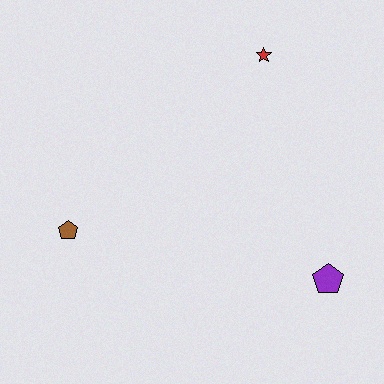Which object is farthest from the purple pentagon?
The brown pentagon is farthest from the purple pentagon.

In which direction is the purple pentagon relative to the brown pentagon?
The purple pentagon is to the right of the brown pentagon.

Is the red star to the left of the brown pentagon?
No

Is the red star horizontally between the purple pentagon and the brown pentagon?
Yes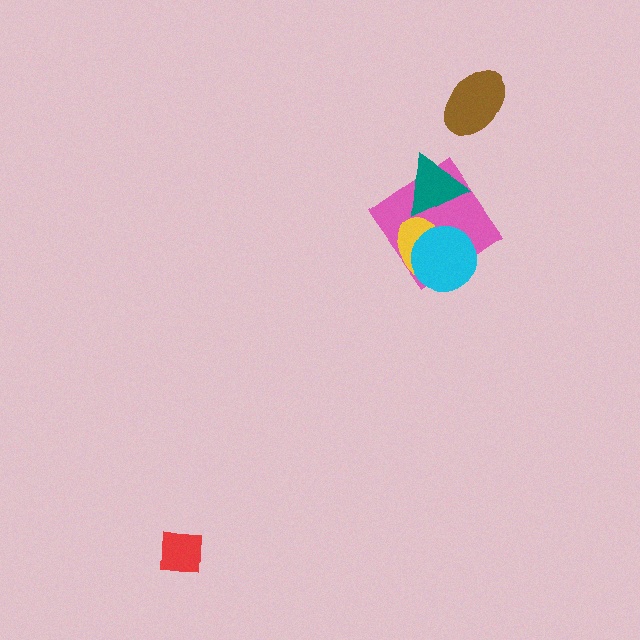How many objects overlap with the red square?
0 objects overlap with the red square.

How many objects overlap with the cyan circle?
2 objects overlap with the cyan circle.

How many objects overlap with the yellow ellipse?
3 objects overlap with the yellow ellipse.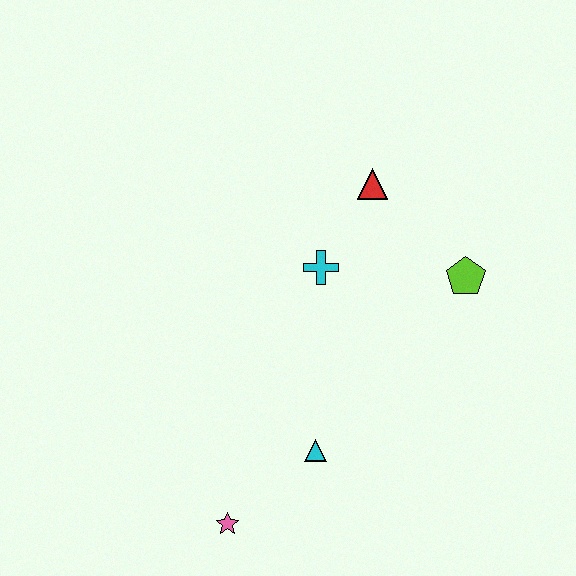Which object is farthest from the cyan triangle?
The red triangle is farthest from the cyan triangle.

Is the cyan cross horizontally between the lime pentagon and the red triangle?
No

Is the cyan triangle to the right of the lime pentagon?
No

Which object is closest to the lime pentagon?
The red triangle is closest to the lime pentagon.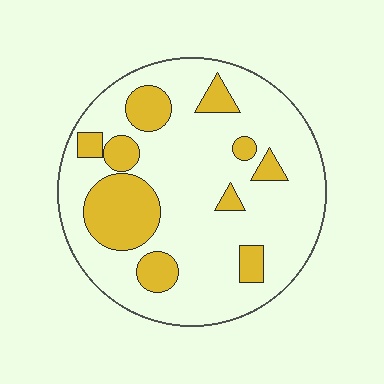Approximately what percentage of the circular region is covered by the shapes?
Approximately 25%.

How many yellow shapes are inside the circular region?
10.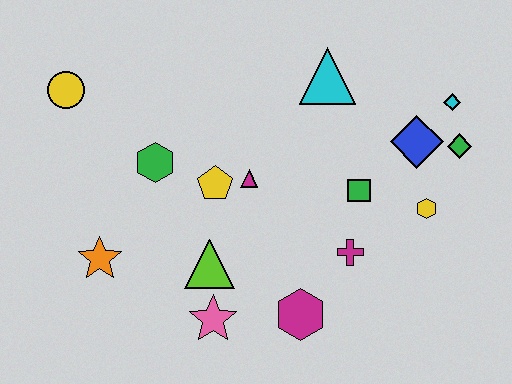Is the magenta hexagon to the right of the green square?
No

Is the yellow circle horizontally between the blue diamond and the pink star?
No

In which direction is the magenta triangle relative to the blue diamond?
The magenta triangle is to the left of the blue diamond.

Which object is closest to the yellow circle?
The green hexagon is closest to the yellow circle.